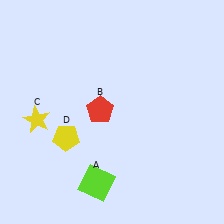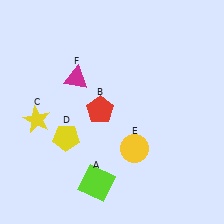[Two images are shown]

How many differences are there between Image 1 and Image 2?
There are 2 differences between the two images.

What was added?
A yellow circle (E), a magenta triangle (F) were added in Image 2.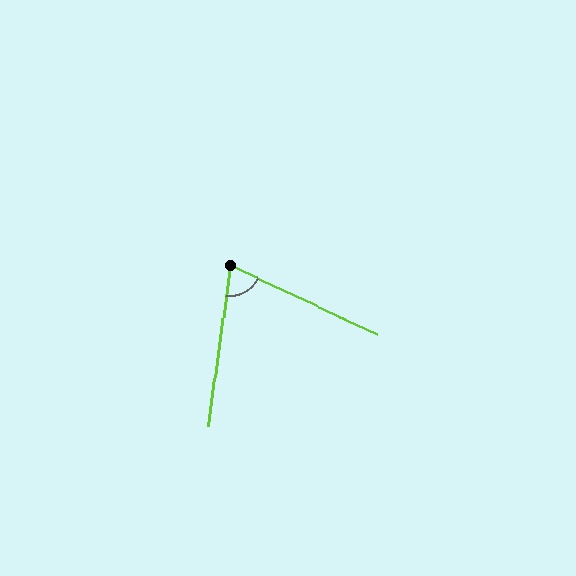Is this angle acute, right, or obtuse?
It is acute.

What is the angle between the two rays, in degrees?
Approximately 72 degrees.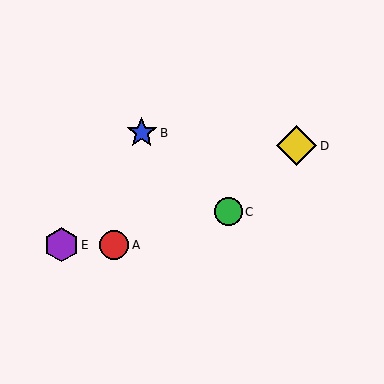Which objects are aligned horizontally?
Objects A, E are aligned horizontally.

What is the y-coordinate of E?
Object E is at y≈245.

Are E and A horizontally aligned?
Yes, both are at y≈245.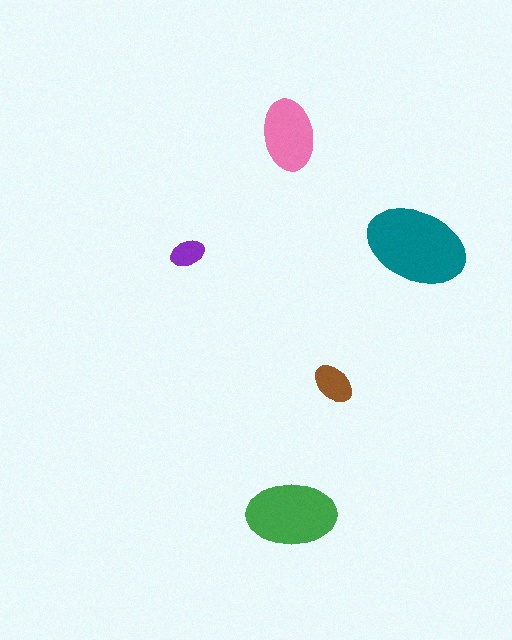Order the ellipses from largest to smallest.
the teal one, the green one, the pink one, the brown one, the purple one.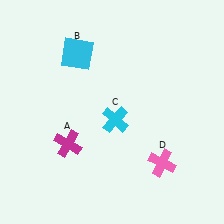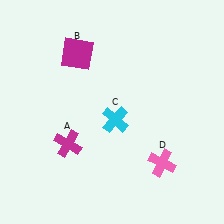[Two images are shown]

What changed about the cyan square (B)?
In Image 1, B is cyan. In Image 2, it changed to magenta.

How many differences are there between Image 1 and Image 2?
There is 1 difference between the two images.